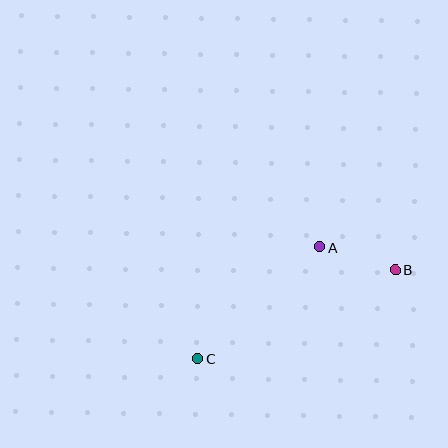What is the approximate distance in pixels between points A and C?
The distance between A and C is approximately 165 pixels.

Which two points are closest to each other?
Points A and B are closest to each other.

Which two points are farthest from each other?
Points B and C are farthest from each other.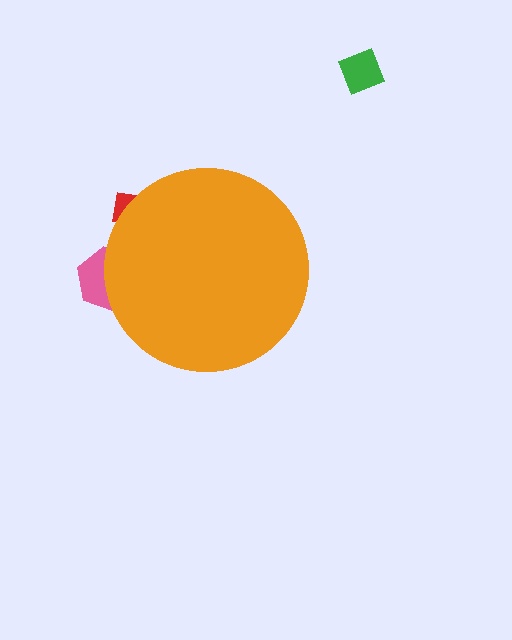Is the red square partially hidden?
Yes, the red square is partially hidden behind the orange circle.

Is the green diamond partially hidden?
No, the green diamond is fully visible.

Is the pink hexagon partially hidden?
Yes, the pink hexagon is partially hidden behind the orange circle.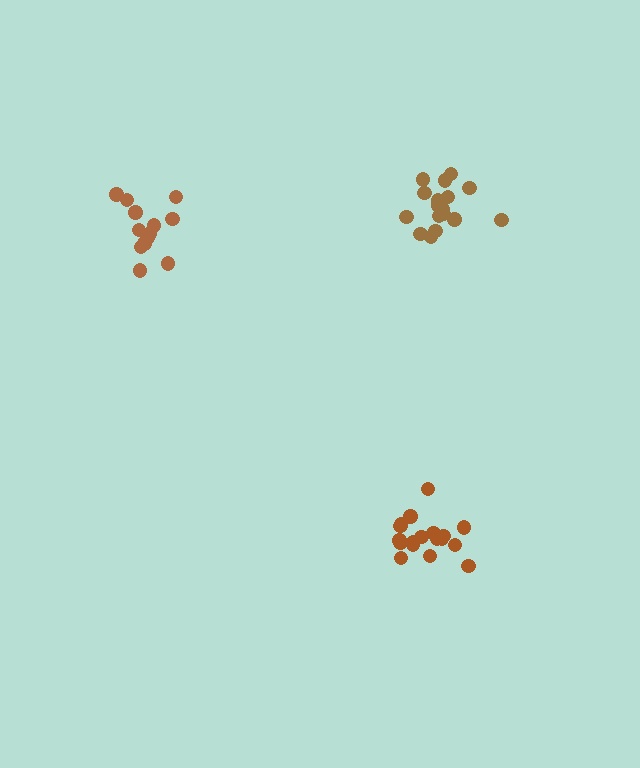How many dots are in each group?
Group 1: 17 dots, Group 2: 18 dots, Group 3: 13 dots (48 total).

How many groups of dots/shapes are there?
There are 3 groups.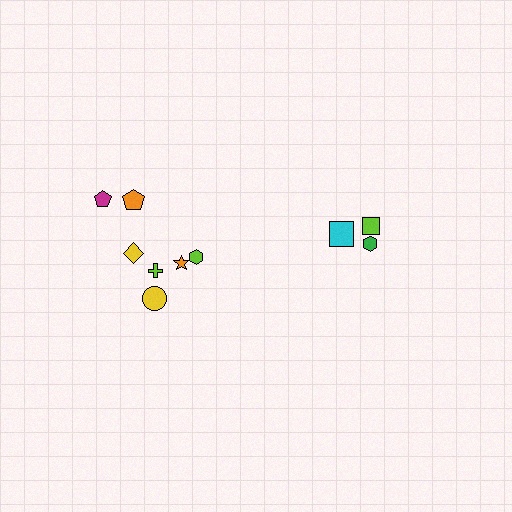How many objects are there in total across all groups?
There are 10 objects.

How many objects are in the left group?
There are 7 objects.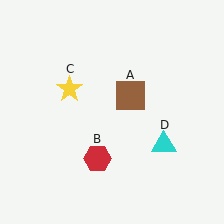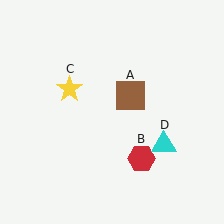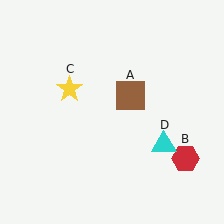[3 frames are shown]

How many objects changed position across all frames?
1 object changed position: red hexagon (object B).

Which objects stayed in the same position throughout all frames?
Brown square (object A) and yellow star (object C) and cyan triangle (object D) remained stationary.